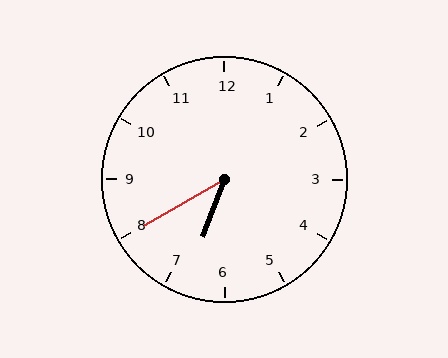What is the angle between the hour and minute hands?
Approximately 40 degrees.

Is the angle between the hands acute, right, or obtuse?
It is acute.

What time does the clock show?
6:40.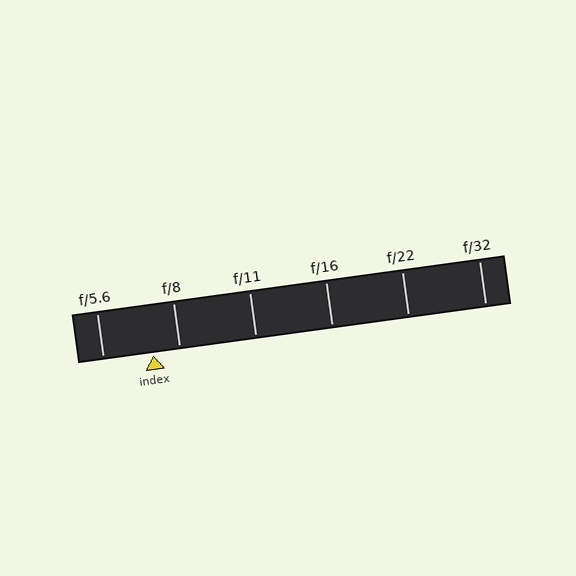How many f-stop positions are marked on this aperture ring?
There are 6 f-stop positions marked.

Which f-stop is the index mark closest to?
The index mark is closest to f/8.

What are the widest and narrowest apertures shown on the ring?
The widest aperture shown is f/5.6 and the narrowest is f/32.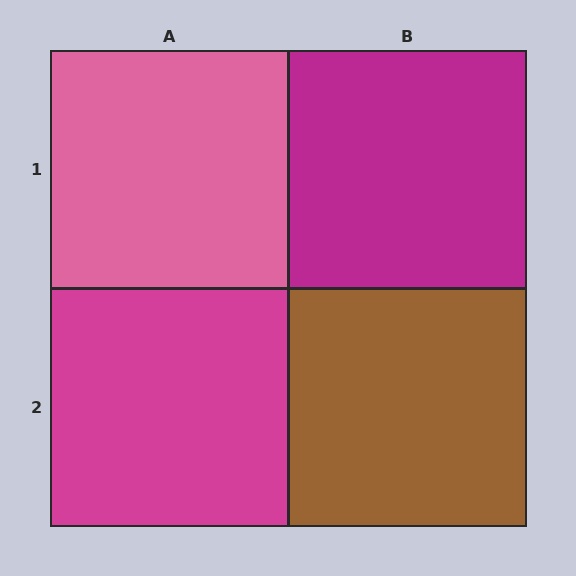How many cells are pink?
1 cell is pink.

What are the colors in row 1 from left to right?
Pink, magenta.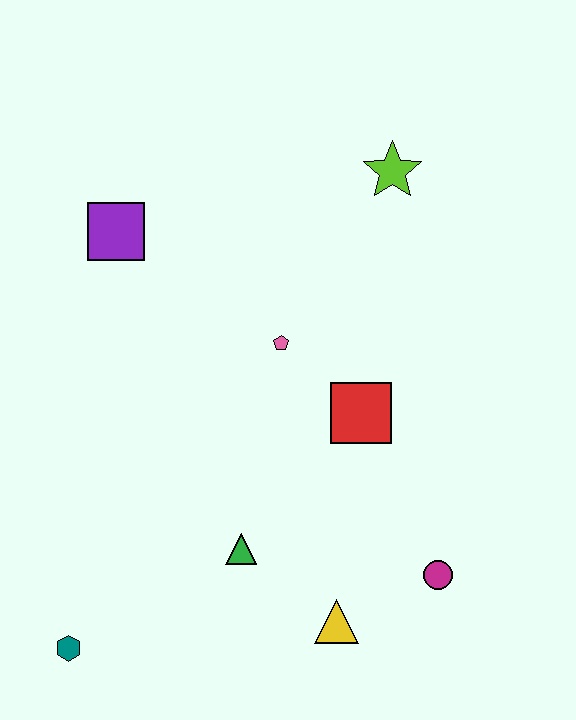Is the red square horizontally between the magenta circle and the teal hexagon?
Yes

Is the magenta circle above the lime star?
No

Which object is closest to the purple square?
The pink pentagon is closest to the purple square.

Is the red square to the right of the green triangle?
Yes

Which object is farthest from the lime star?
The teal hexagon is farthest from the lime star.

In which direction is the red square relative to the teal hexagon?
The red square is to the right of the teal hexagon.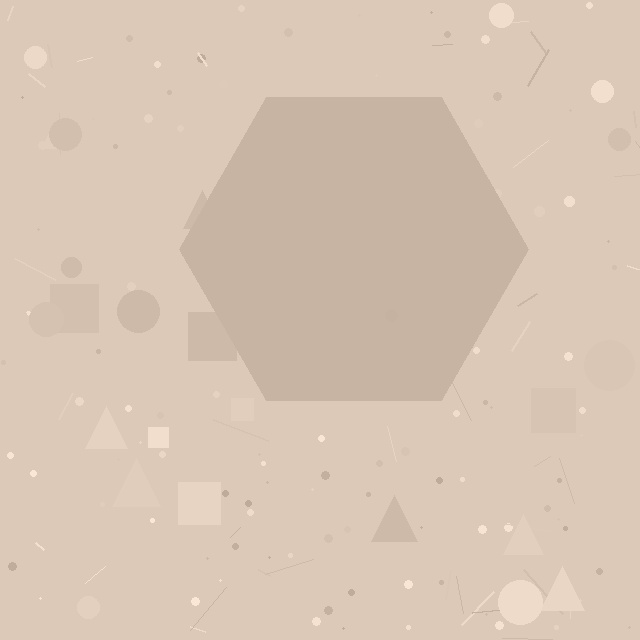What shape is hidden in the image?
A hexagon is hidden in the image.